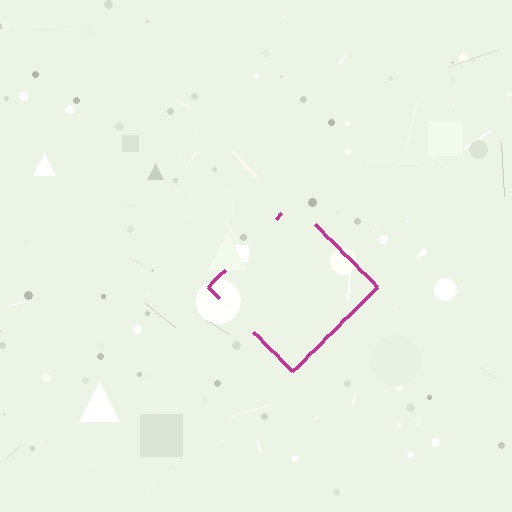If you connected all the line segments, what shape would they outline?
They would outline a diamond.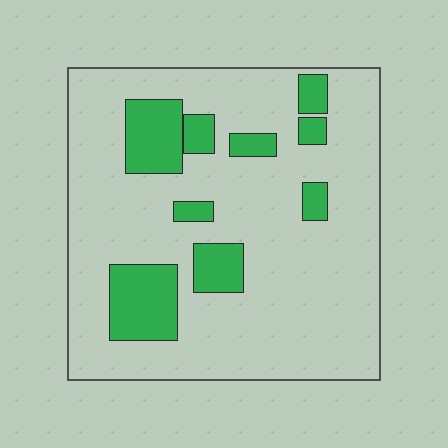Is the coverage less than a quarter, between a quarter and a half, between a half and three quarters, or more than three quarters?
Less than a quarter.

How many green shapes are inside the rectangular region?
9.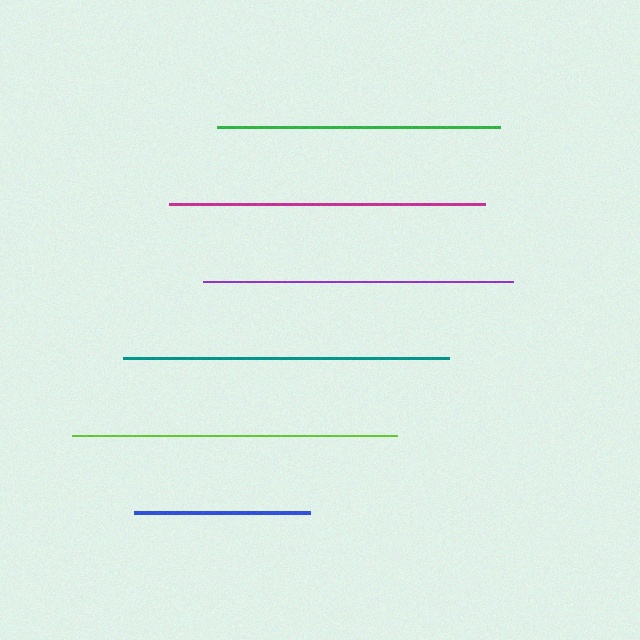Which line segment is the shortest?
The blue line is the shortest at approximately 175 pixels.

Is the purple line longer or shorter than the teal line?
The teal line is longer than the purple line.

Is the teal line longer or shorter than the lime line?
The teal line is longer than the lime line.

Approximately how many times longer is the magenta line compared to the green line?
The magenta line is approximately 1.1 times the length of the green line.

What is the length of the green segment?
The green segment is approximately 283 pixels long.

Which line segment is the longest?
The teal line is the longest at approximately 326 pixels.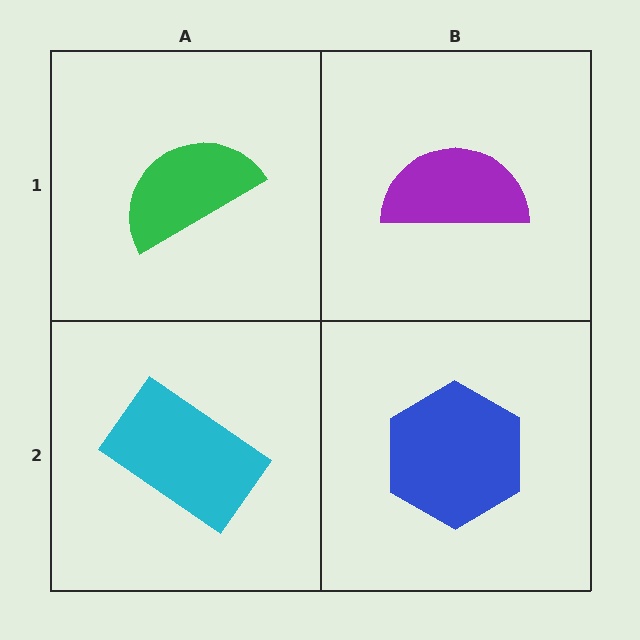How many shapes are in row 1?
2 shapes.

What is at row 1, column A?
A green semicircle.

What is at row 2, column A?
A cyan rectangle.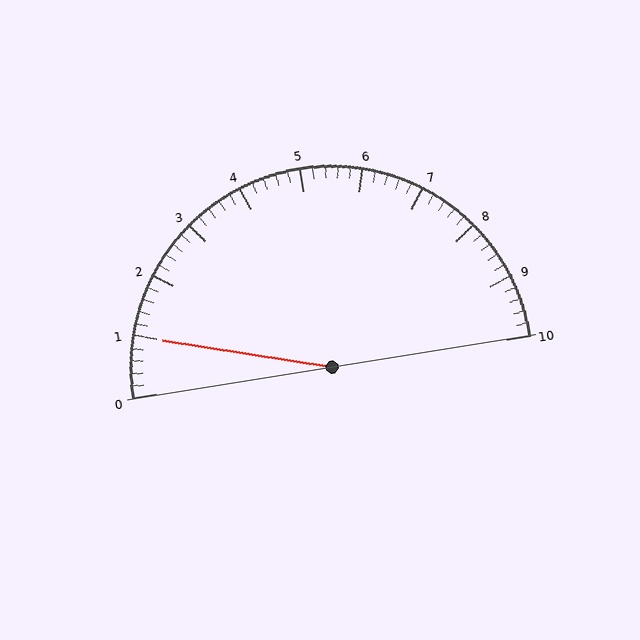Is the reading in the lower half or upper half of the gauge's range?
The reading is in the lower half of the range (0 to 10).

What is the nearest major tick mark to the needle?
The nearest major tick mark is 1.